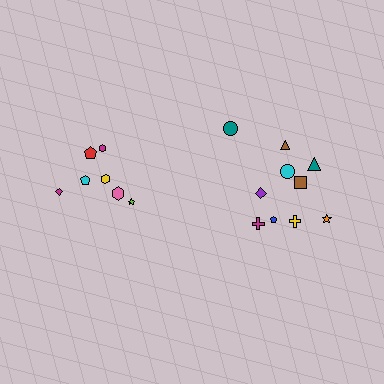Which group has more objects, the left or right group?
The right group.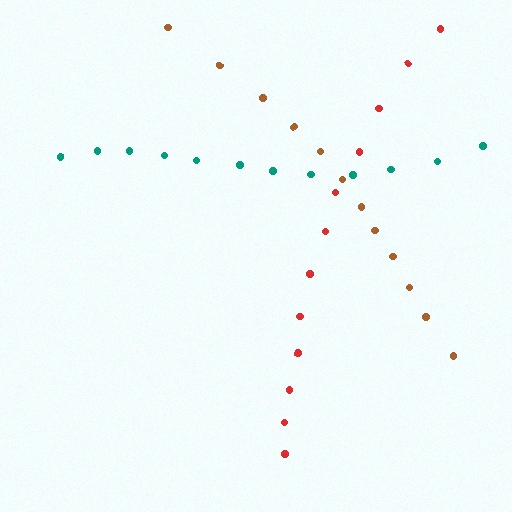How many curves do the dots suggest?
There are 3 distinct paths.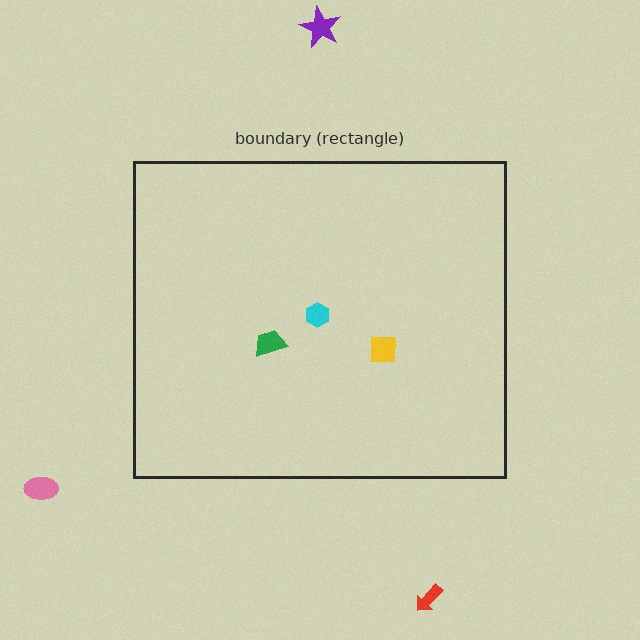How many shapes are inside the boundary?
3 inside, 3 outside.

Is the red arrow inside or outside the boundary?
Outside.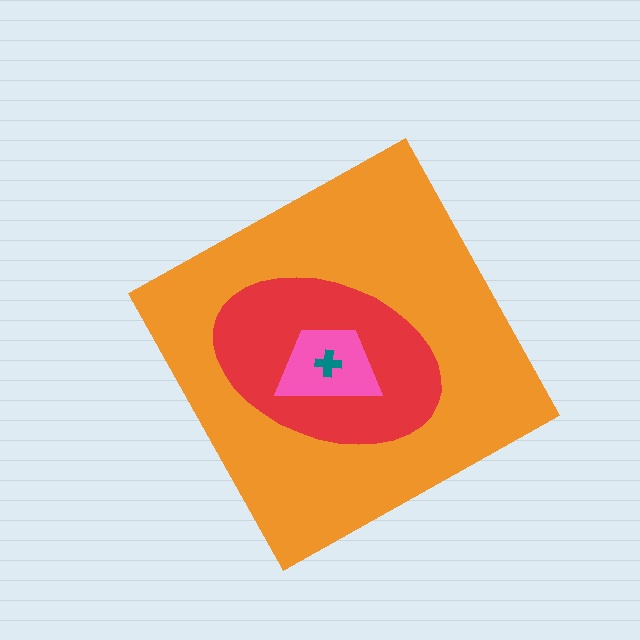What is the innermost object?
The teal cross.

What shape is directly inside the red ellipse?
The pink trapezoid.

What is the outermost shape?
The orange diamond.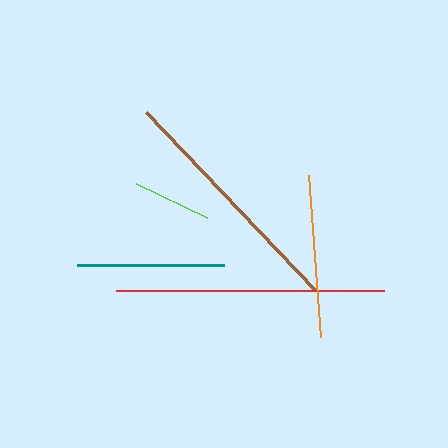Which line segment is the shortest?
The lime line is the shortest at approximately 79 pixels.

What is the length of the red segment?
The red segment is approximately 268 pixels long.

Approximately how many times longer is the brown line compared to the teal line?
The brown line is approximately 1.7 times the length of the teal line.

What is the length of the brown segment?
The brown segment is approximately 246 pixels long.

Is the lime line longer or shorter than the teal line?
The teal line is longer than the lime line.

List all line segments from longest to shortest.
From longest to shortest: red, brown, orange, teal, lime.